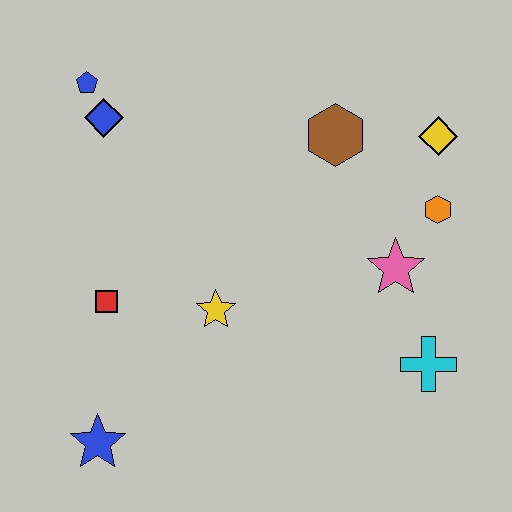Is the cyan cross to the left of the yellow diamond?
Yes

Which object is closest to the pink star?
The orange hexagon is closest to the pink star.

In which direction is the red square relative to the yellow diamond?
The red square is to the left of the yellow diamond.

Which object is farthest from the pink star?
The blue pentagon is farthest from the pink star.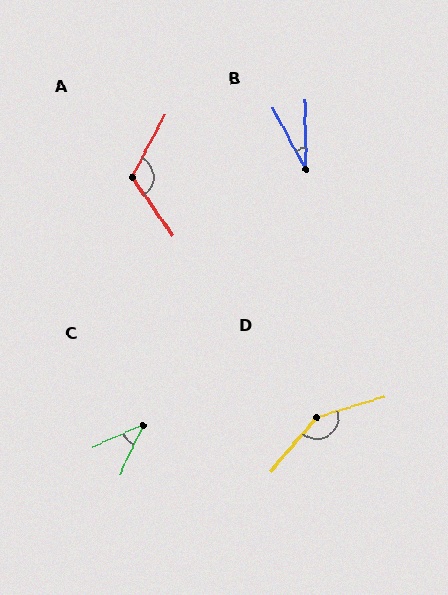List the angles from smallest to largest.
B (28°), C (40°), A (118°), D (147°).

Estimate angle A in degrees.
Approximately 118 degrees.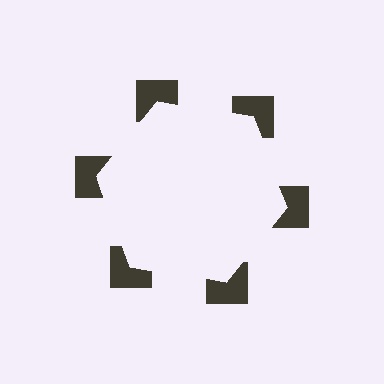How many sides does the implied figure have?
6 sides.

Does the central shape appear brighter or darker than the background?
It typically appears slightly brighter than the background, even though no actual brightness change is drawn.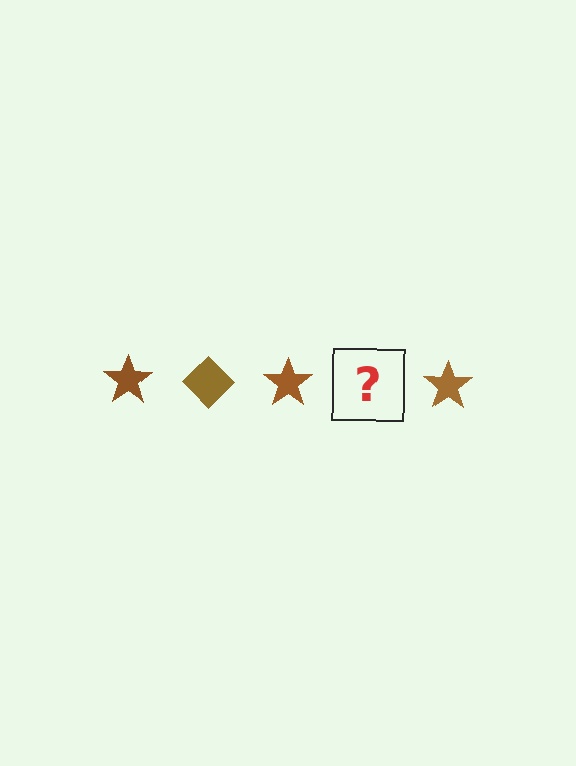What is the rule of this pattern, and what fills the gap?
The rule is that the pattern cycles through star, diamond shapes in brown. The gap should be filled with a brown diamond.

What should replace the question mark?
The question mark should be replaced with a brown diamond.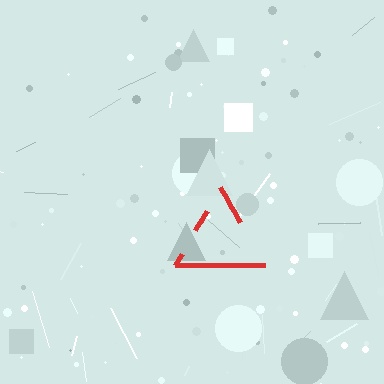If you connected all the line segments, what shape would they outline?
They would outline a triangle.